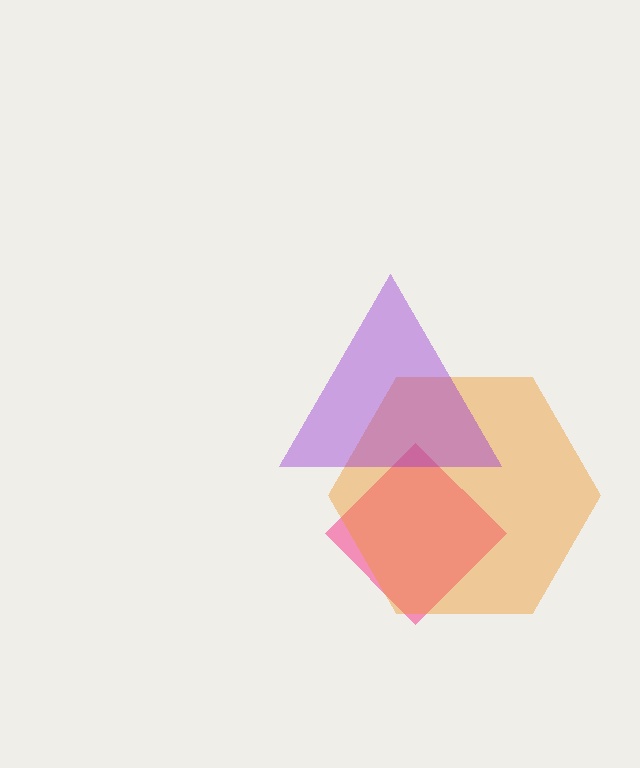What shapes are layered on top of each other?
The layered shapes are: a pink diamond, an orange hexagon, a purple triangle.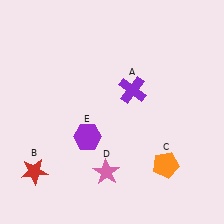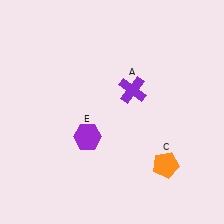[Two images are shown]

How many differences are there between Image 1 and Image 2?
There are 2 differences between the two images.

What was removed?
The pink star (D), the red star (B) were removed in Image 2.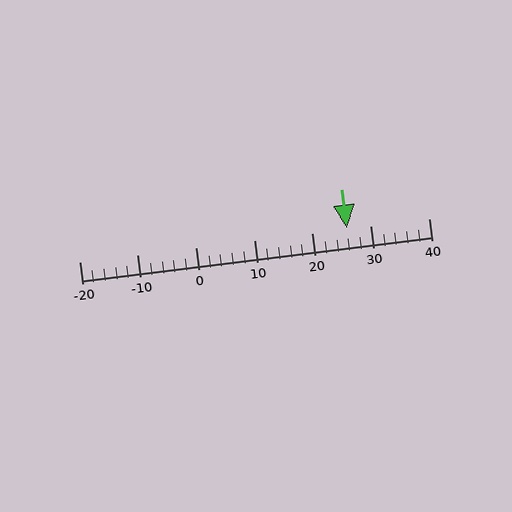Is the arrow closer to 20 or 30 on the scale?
The arrow is closer to 30.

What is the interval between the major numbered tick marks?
The major tick marks are spaced 10 units apart.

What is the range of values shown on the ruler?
The ruler shows values from -20 to 40.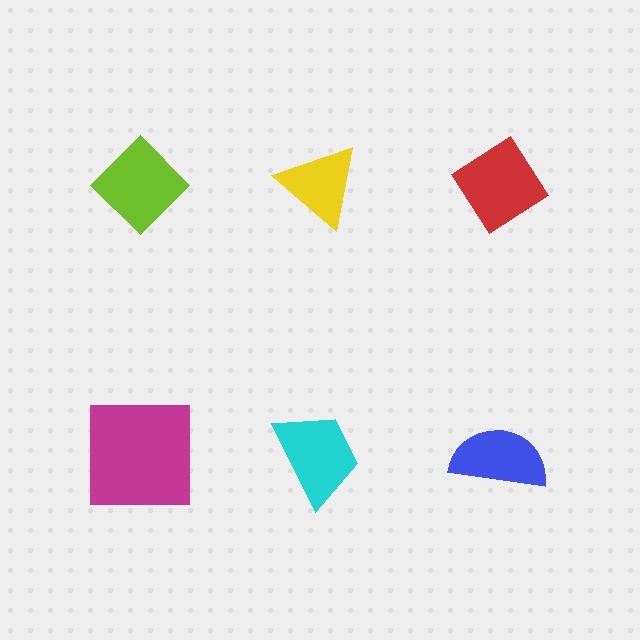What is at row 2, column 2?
A cyan trapezoid.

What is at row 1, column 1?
A lime diamond.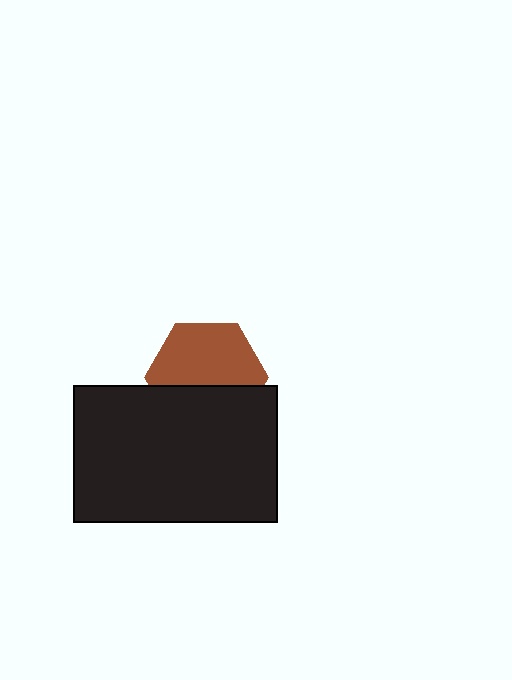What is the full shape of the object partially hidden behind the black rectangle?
The partially hidden object is a brown hexagon.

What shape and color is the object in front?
The object in front is a black rectangle.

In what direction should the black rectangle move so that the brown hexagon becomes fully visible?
The black rectangle should move down. That is the shortest direction to clear the overlap and leave the brown hexagon fully visible.